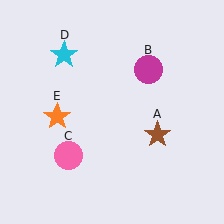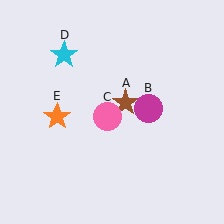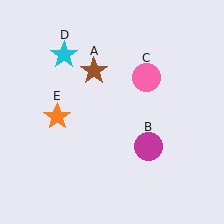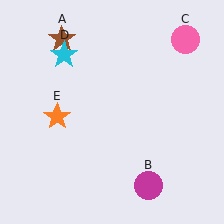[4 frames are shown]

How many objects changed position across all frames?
3 objects changed position: brown star (object A), magenta circle (object B), pink circle (object C).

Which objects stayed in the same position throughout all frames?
Cyan star (object D) and orange star (object E) remained stationary.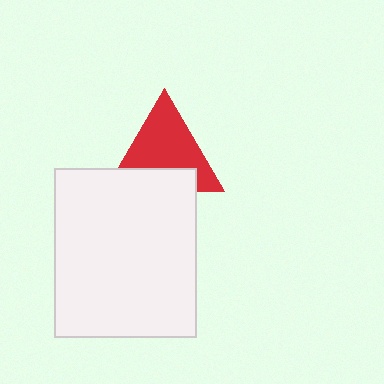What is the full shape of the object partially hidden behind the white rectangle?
The partially hidden object is a red triangle.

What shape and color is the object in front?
The object in front is a white rectangle.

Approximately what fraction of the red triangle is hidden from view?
Roughly 33% of the red triangle is hidden behind the white rectangle.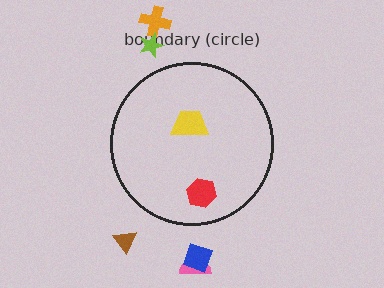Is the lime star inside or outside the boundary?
Outside.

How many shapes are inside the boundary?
2 inside, 5 outside.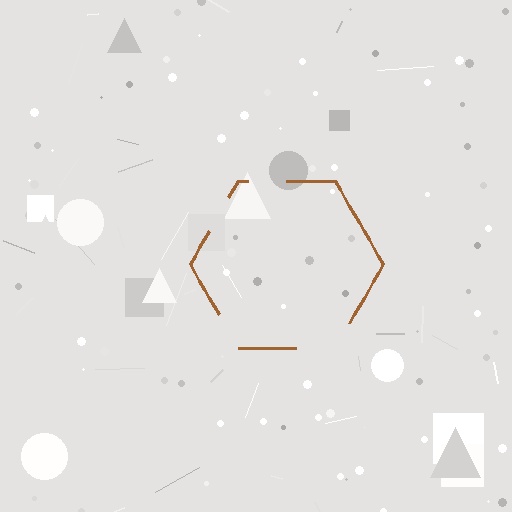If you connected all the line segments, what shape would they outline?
They would outline a hexagon.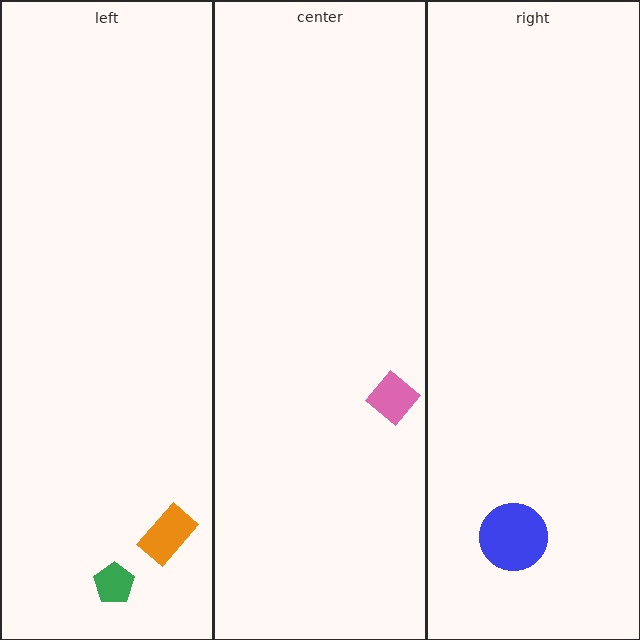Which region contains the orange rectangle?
The left region.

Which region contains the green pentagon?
The left region.